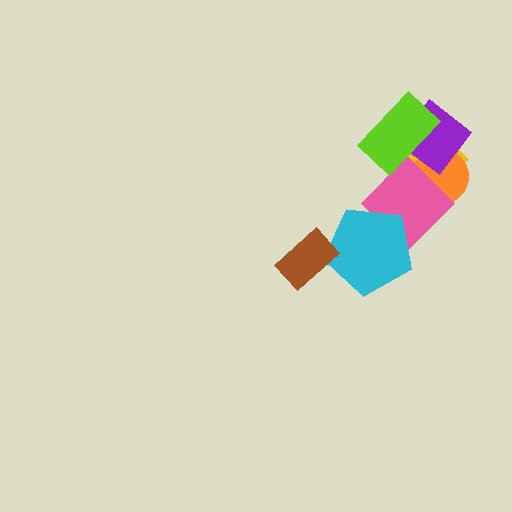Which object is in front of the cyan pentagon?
The brown rectangle is in front of the cyan pentagon.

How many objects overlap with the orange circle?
3 objects overlap with the orange circle.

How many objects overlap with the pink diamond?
5 objects overlap with the pink diamond.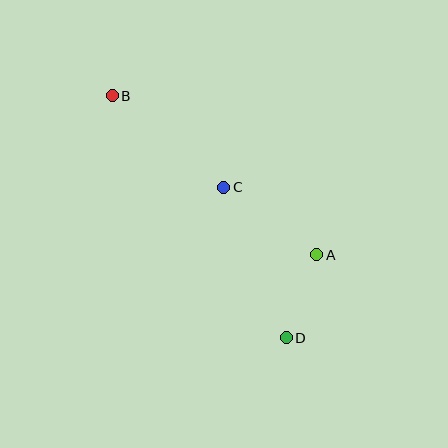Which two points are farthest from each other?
Points B and D are farthest from each other.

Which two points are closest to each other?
Points A and D are closest to each other.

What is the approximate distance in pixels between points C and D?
The distance between C and D is approximately 163 pixels.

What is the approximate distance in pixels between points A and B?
The distance between A and B is approximately 259 pixels.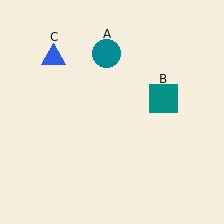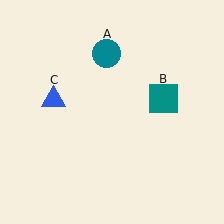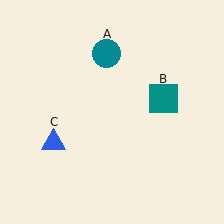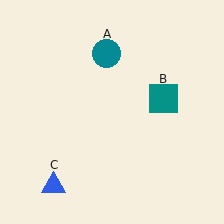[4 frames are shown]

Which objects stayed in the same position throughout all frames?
Teal circle (object A) and teal square (object B) remained stationary.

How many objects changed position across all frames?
1 object changed position: blue triangle (object C).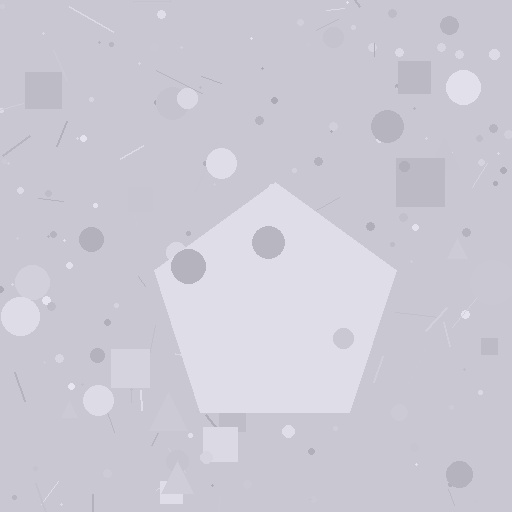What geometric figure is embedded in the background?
A pentagon is embedded in the background.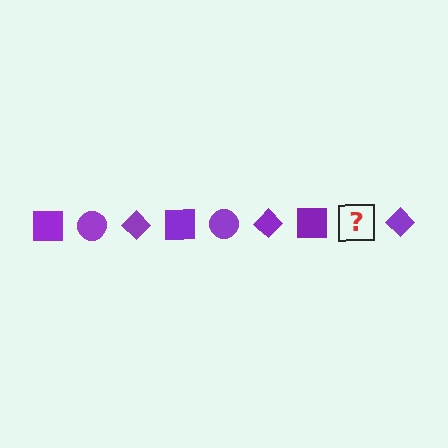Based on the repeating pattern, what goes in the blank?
The blank should be a purple circle.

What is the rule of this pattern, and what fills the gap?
The rule is that the pattern cycles through square, circle, diamond shapes in purple. The gap should be filled with a purple circle.